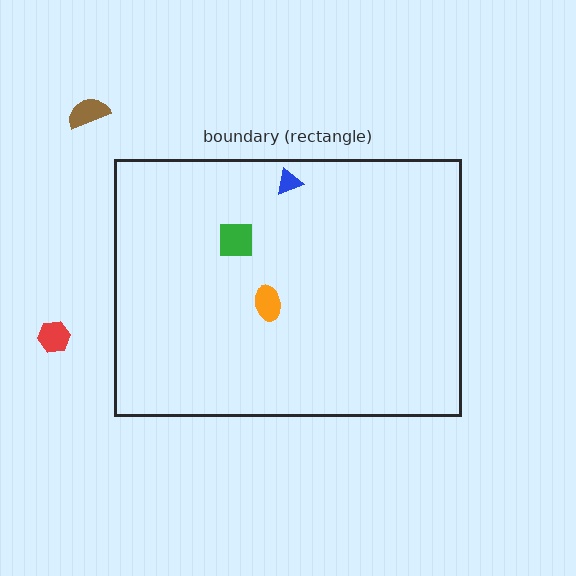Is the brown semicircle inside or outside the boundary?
Outside.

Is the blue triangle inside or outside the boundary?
Inside.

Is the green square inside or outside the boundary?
Inside.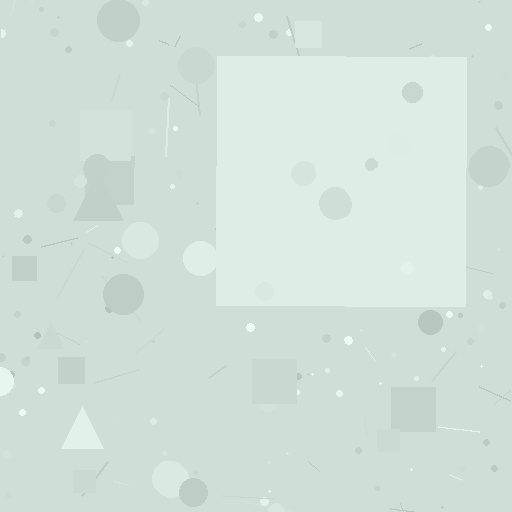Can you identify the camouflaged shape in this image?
The camouflaged shape is a square.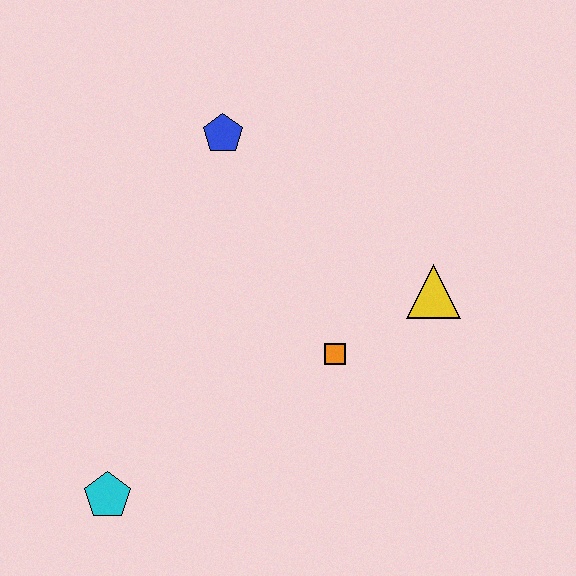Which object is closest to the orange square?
The yellow triangle is closest to the orange square.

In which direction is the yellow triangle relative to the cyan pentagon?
The yellow triangle is to the right of the cyan pentagon.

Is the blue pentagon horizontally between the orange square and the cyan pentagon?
Yes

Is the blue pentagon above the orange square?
Yes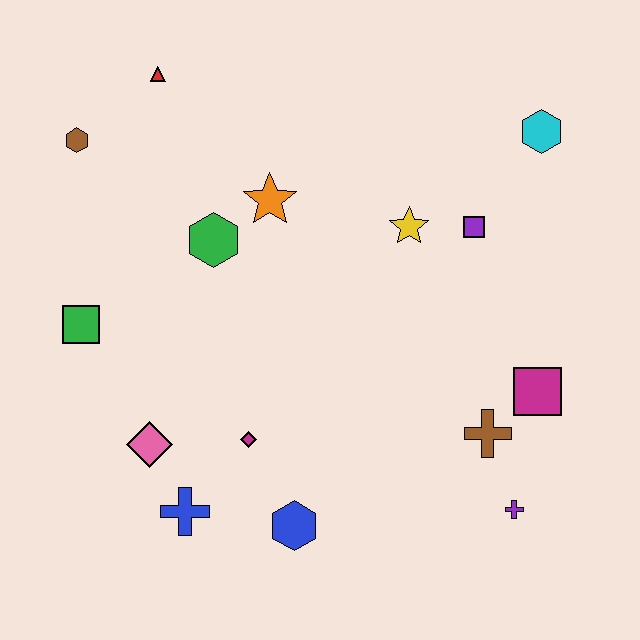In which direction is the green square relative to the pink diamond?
The green square is above the pink diamond.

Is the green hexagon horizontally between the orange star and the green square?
Yes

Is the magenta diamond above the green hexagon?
No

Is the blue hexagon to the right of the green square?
Yes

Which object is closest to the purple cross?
The brown cross is closest to the purple cross.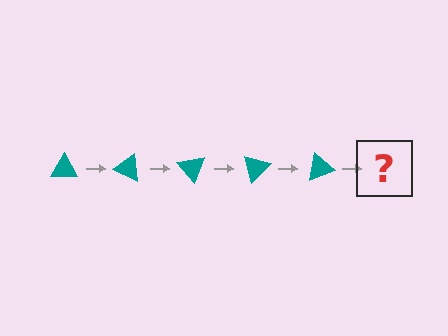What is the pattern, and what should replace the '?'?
The pattern is that the triangle rotates 25 degrees each step. The '?' should be a teal triangle rotated 125 degrees.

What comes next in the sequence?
The next element should be a teal triangle rotated 125 degrees.